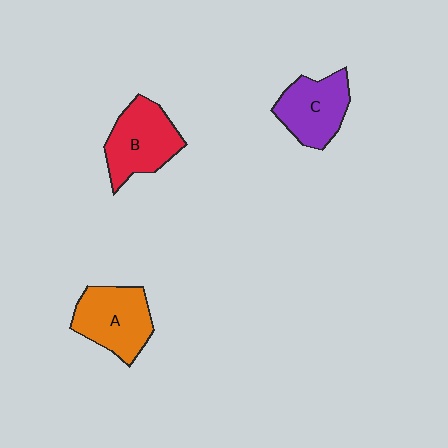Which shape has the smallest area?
Shape C (purple).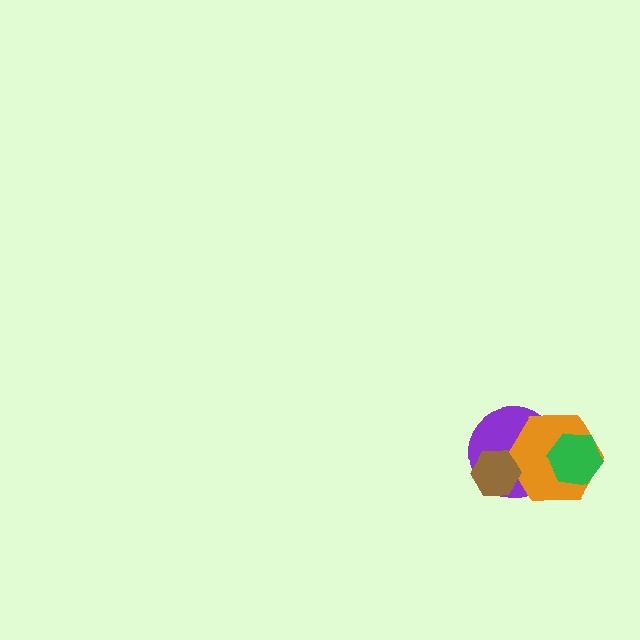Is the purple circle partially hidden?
Yes, it is partially covered by another shape.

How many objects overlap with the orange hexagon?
3 objects overlap with the orange hexagon.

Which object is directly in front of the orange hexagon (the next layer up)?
The green hexagon is directly in front of the orange hexagon.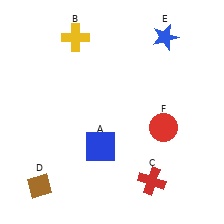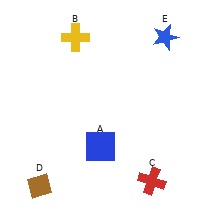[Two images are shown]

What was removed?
The red circle (F) was removed in Image 2.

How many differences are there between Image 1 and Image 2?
There is 1 difference between the two images.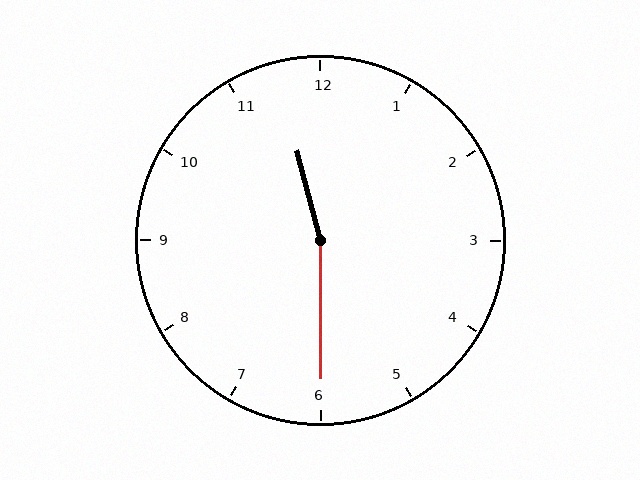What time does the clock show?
11:30.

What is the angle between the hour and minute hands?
Approximately 165 degrees.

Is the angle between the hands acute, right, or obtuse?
It is obtuse.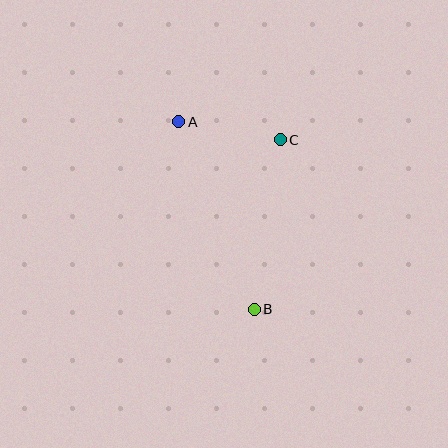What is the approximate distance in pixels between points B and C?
The distance between B and C is approximately 171 pixels.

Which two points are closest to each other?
Points A and C are closest to each other.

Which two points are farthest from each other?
Points A and B are farthest from each other.